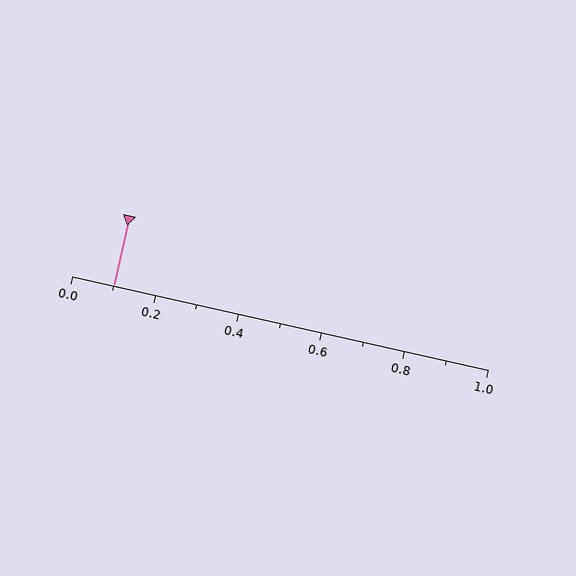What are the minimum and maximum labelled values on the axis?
The axis runs from 0.0 to 1.0.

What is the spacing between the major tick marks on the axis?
The major ticks are spaced 0.2 apart.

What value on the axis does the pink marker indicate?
The marker indicates approximately 0.1.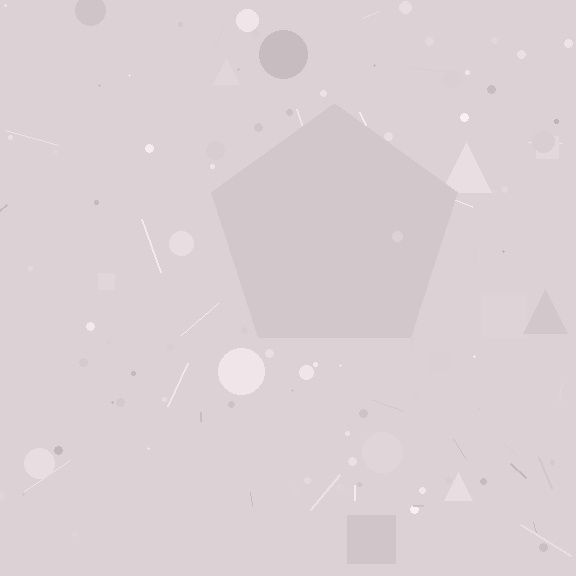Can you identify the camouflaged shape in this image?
The camouflaged shape is a pentagon.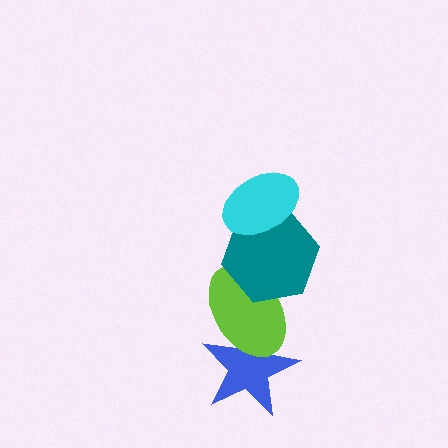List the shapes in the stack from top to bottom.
From top to bottom: the cyan ellipse, the teal hexagon, the lime ellipse, the blue star.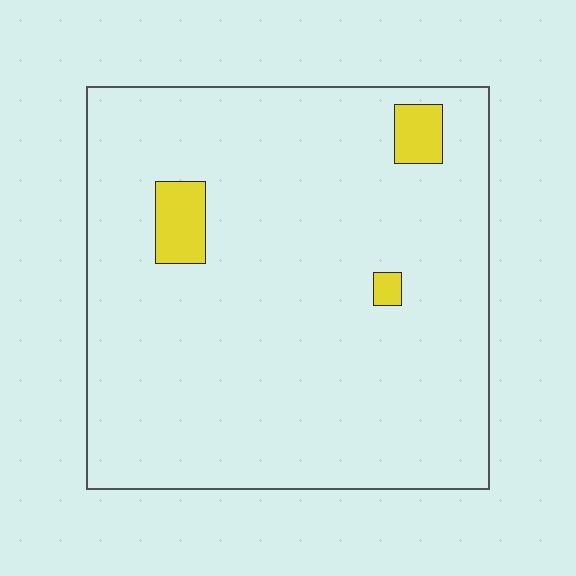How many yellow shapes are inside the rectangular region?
3.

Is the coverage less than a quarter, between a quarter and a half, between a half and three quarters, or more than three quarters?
Less than a quarter.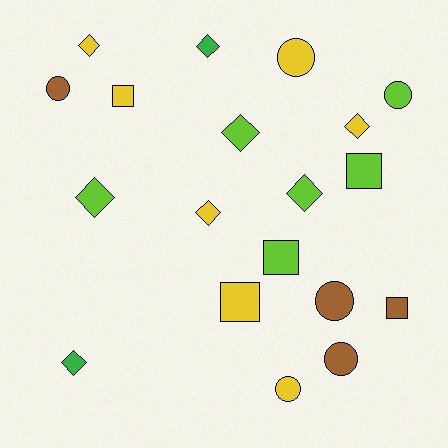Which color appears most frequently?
Yellow, with 7 objects.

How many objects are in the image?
There are 19 objects.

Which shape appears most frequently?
Diamond, with 8 objects.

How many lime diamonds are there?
There are 3 lime diamonds.